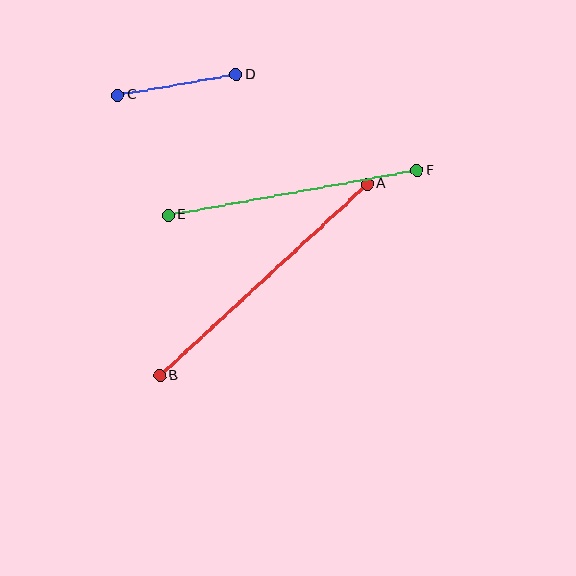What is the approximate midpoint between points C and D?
The midpoint is at approximately (177, 85) pixels.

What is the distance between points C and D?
The distance is approximately 120 pixels.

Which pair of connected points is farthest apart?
Points A and B are farthest apart.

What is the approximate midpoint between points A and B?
The midpoint is at approximately (264, 280) pixels.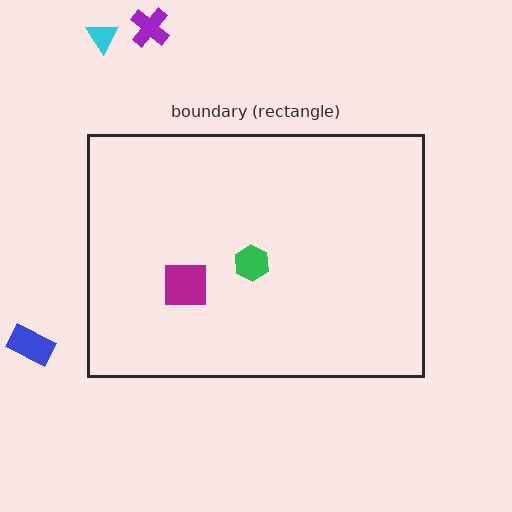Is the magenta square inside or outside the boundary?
Inside.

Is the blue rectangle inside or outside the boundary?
Outside.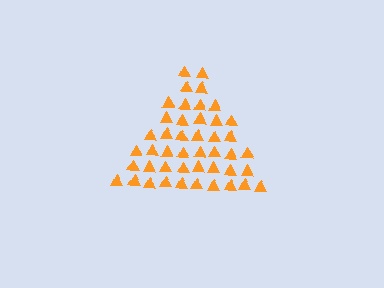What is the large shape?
The large shape is a triangle.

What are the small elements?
The small elements are triangles.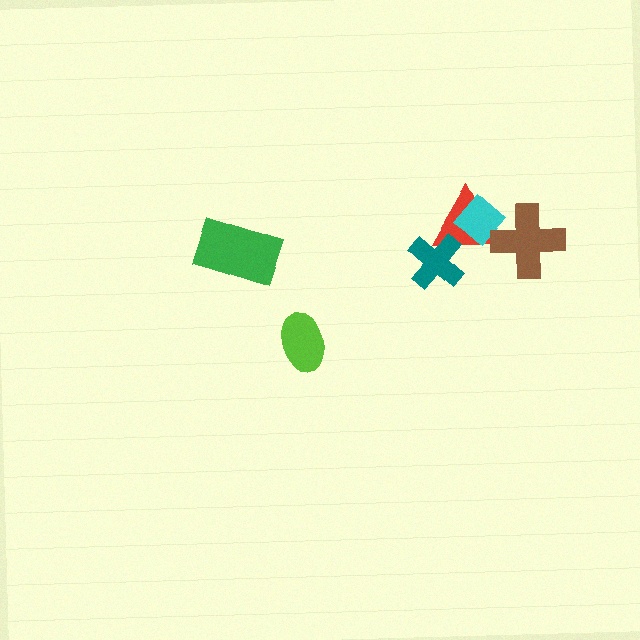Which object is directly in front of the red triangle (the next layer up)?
The cyan diamond is directly in front of the red triangle.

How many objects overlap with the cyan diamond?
2 objects overlap with the cyan diamond.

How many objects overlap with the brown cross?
2 objects overlap with the brown cross.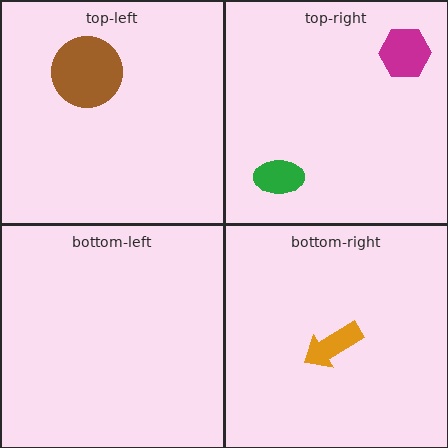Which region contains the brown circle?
The top-left region.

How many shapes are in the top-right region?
2.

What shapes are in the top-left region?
The brown circle.